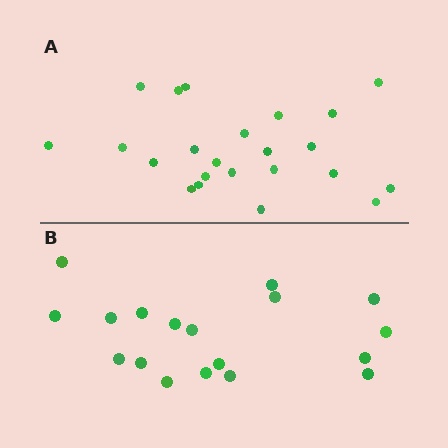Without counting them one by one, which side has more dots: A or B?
Region A (the top region) has more dots.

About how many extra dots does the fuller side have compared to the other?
Region A has about 5 more dots than region B.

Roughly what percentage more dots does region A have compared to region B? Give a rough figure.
About 30% more.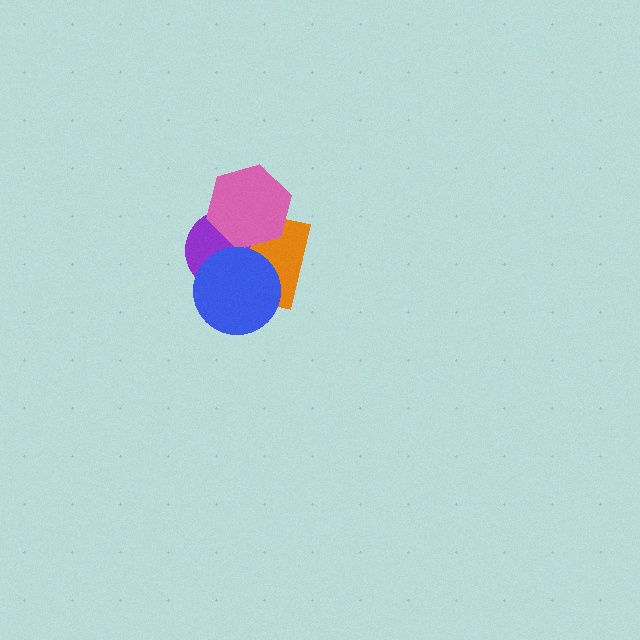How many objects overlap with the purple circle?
3 objects overlap with the purple circle.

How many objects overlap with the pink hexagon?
2 objects overlap with the pink hexagon.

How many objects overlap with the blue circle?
2 objects overlap with the blue circle.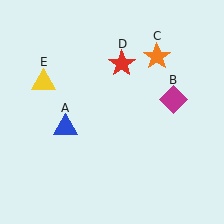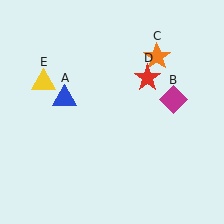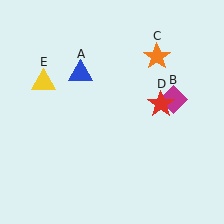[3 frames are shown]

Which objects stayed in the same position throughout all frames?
Magenta diamond (object B) and orange star (object C) and yellow triangle (object E) remained stationary.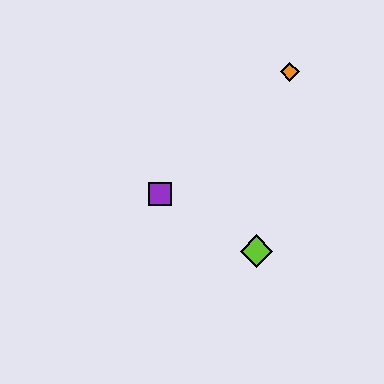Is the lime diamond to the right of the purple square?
Yes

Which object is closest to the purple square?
The lime diamond is closest to the purple square.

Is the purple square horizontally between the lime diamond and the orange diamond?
No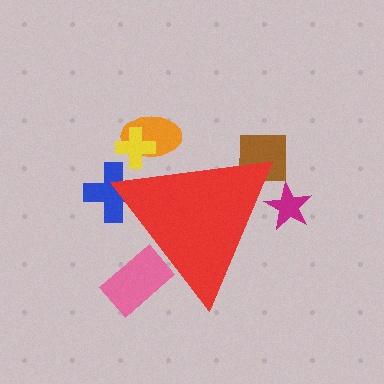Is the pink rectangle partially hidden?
Yes, the pink rectangle is partially hidden behind the red triangle.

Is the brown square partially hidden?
Yes, the brown square is partially hidden behind the red triangle.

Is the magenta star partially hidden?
Yes, the magenta star is partially hidden behind the red triangle.